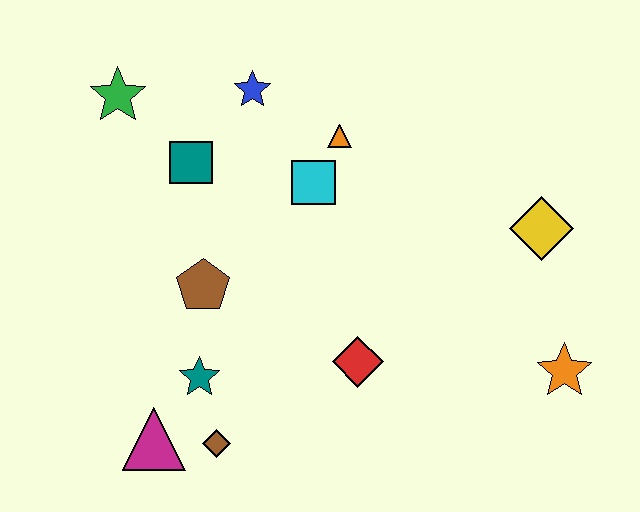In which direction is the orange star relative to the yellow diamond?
The orange star is below the yellow diamond.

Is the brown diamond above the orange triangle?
No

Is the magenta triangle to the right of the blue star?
No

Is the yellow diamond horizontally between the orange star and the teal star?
Yes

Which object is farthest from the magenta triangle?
The yellow diamond is farthest from the magenta triangle.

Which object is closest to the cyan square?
The orange triangle is closest to the cyan square.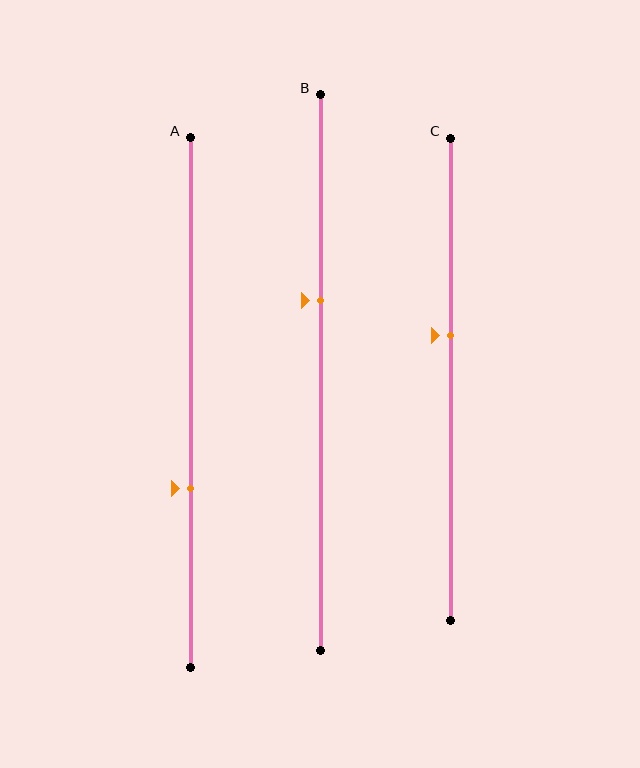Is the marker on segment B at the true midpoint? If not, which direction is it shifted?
No, the marker on segment B is shifted upward by about 13% of the segment length.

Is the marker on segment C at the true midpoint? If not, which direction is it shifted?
No, the marker on segment C is shifted upward by about 9% of the segment length.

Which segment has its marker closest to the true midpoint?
Segment C has its marker closest to the true midpoint.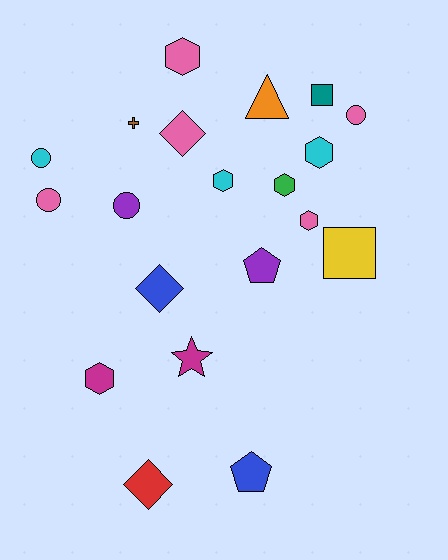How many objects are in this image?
There are 20 objects.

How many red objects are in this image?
There is 1 red object.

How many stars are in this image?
There is 1 star.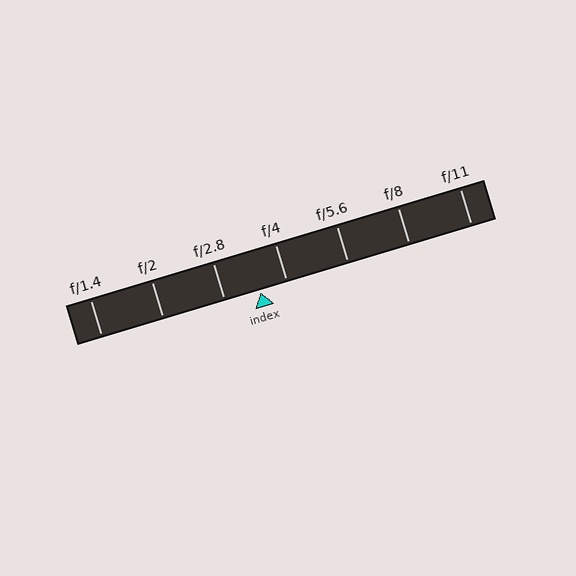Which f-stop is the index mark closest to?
The index mark is closest to f/4.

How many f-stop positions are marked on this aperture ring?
There are 7 f-stop positions marked.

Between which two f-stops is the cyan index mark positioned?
The index mark is between f/2.8 and f/4.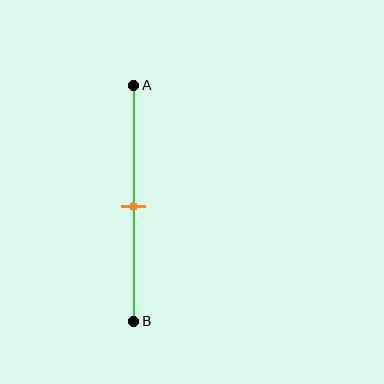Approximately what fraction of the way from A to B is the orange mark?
The orange mark is approximately 50% of the way from A to B.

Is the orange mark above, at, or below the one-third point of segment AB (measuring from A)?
The orange mark is below the one-third point of segment AB.